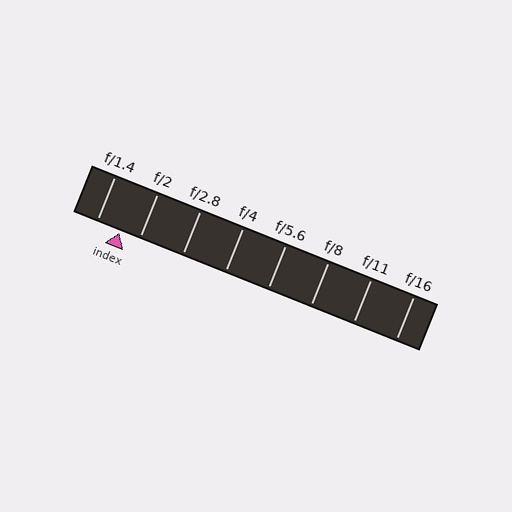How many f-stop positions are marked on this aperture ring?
There are 8 f-stop positions marked.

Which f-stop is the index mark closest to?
The index mark is closest to f/2.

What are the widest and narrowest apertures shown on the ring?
The widest aperture shown is f/1.4 and the narrowest is f/16.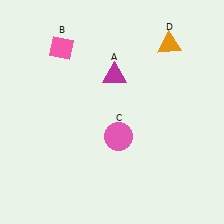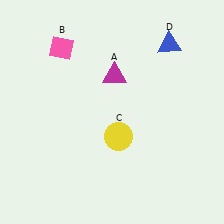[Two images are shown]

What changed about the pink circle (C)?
In Image 1, C is pink. In Image 2, it changed to yellow.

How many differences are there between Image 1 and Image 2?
There are 2 differences between the two images.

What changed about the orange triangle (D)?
In Image 1, D is orange. In Image 2, it changed to blue.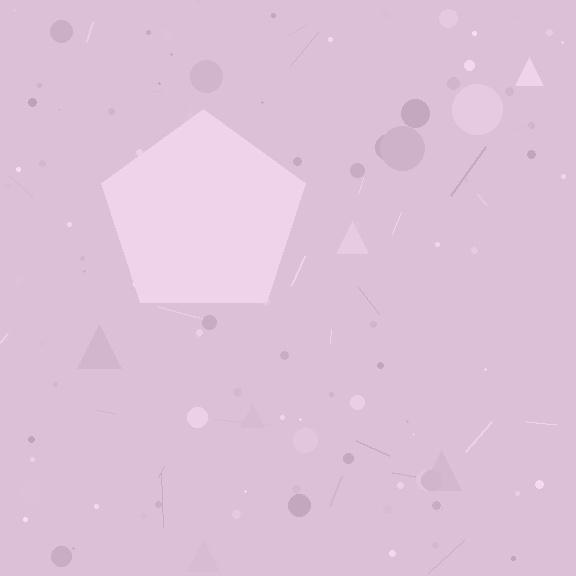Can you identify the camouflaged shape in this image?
The camouflaged shape is a pentagon.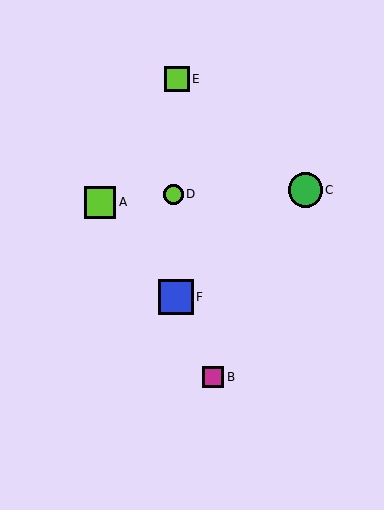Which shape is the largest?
The blue square (labeled F) is the largest.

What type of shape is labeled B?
Shape B is a magenta square.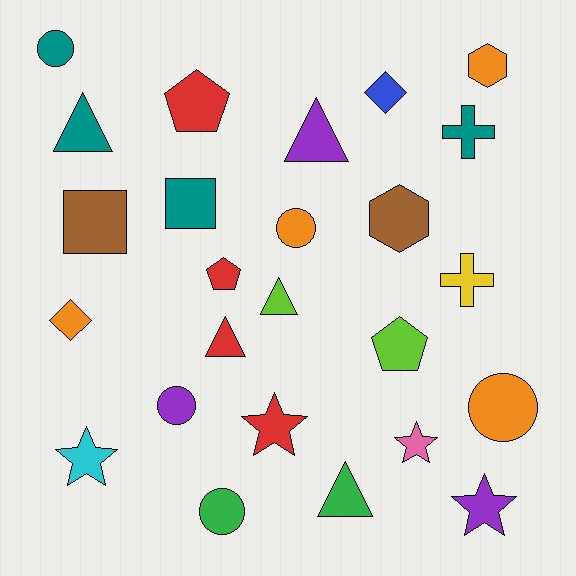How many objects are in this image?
There are 25 objects.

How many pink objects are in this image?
There is 1 pink object.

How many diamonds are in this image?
There are 2 diamonds.